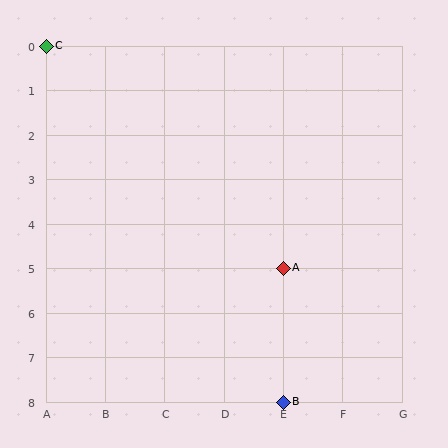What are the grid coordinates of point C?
Point C is at grid coordinates (A, 0).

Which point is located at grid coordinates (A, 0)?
Point C is at (A, 0).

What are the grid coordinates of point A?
Point A is at grid coordinates (E, 5).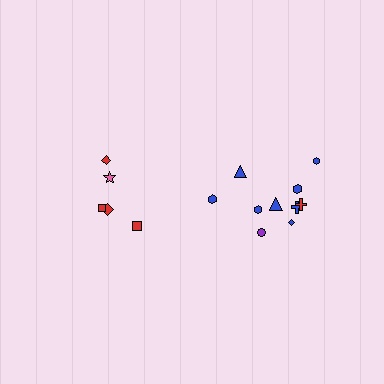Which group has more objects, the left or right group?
The right group.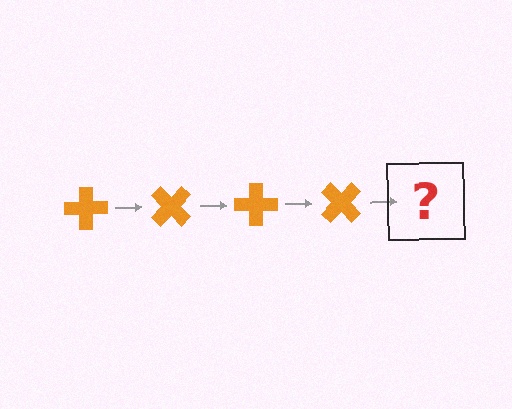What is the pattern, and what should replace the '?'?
The pattern is that the cross rotates 45 degrees each step. The '?' should be an orange cross rotated 180 degrees.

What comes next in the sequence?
The next element should be an orange cross rotated 180 degrees.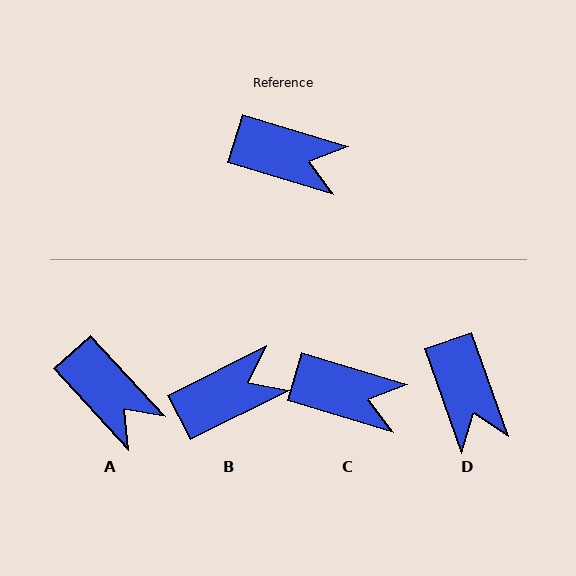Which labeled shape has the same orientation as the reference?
C.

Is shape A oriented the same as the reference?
No, it is off by about 30 degrees.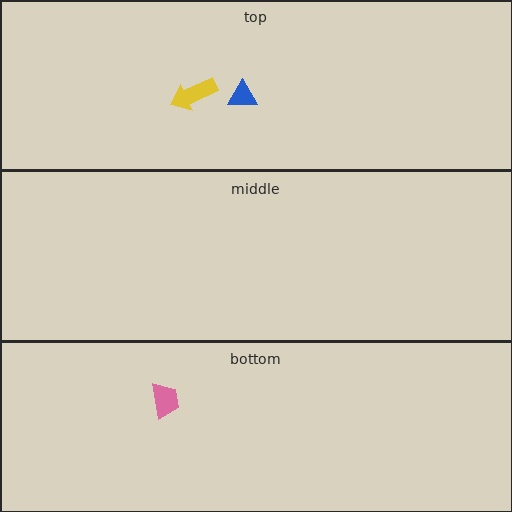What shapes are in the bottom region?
The pink trapezoid.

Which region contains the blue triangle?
The top region.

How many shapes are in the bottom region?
1.